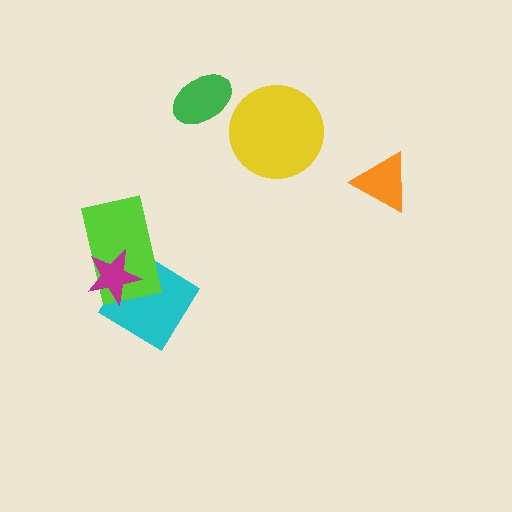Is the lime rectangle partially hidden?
Yes, it is partially covered by another shape.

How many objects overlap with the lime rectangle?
2 objects overlap with the lime rectangle.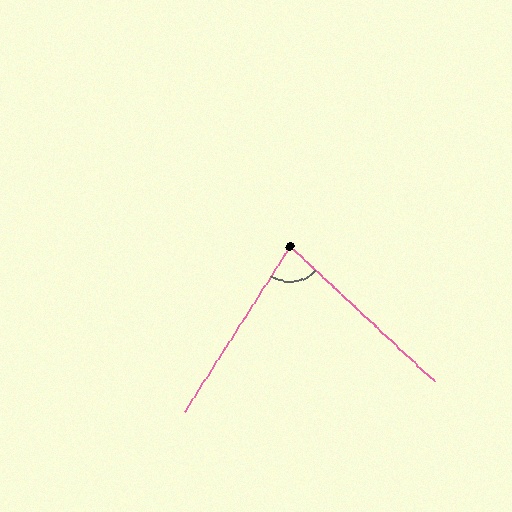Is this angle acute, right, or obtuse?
It is acute.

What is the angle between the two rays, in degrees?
Approximately 79 degrees.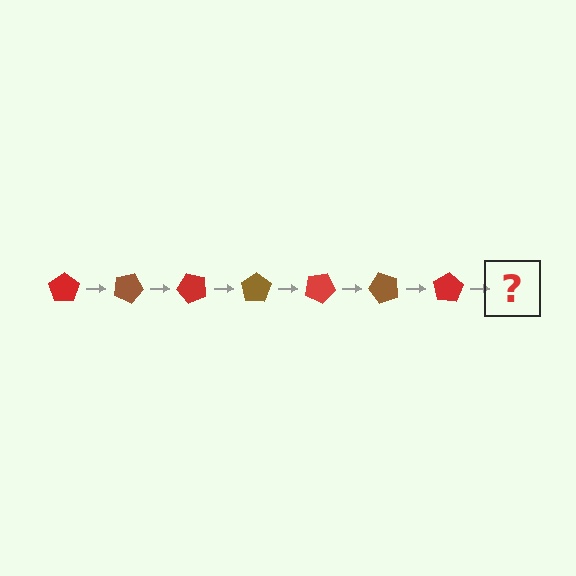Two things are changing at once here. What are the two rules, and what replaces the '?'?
The two rules are that it rotates 25 degrees each step and the color cycles through red and brown. The '?' should be a brown pentagon, rotated 175 degrees from the start.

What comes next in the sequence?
The next element should be a brown pentagon, rotated 175 degrees from the start.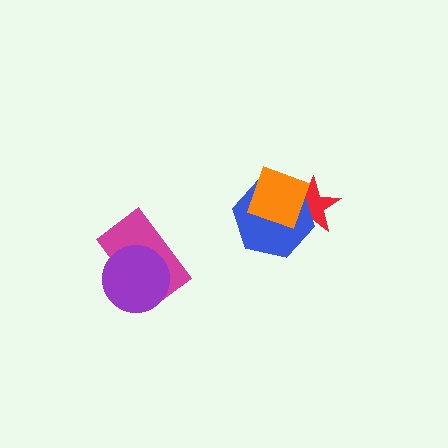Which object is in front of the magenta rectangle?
The purple circle is in front of the magenta rectangle.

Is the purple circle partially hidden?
No, no other shape covers it.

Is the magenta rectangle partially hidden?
Yes, it is partially covered by another shape.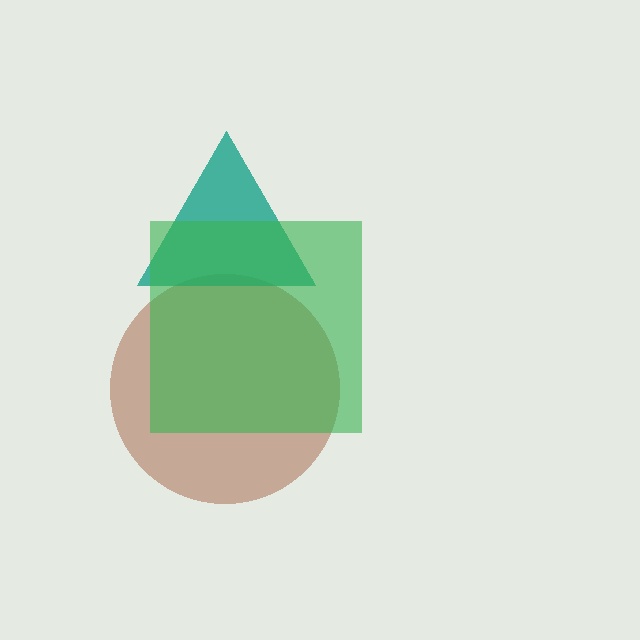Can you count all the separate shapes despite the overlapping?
Yes, there are 3 separate shapes.